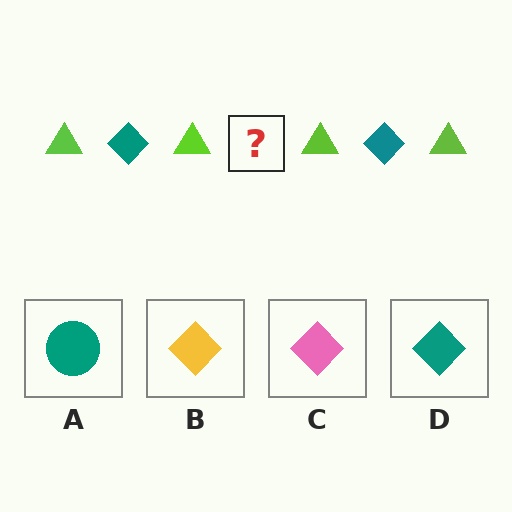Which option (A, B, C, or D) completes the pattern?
D.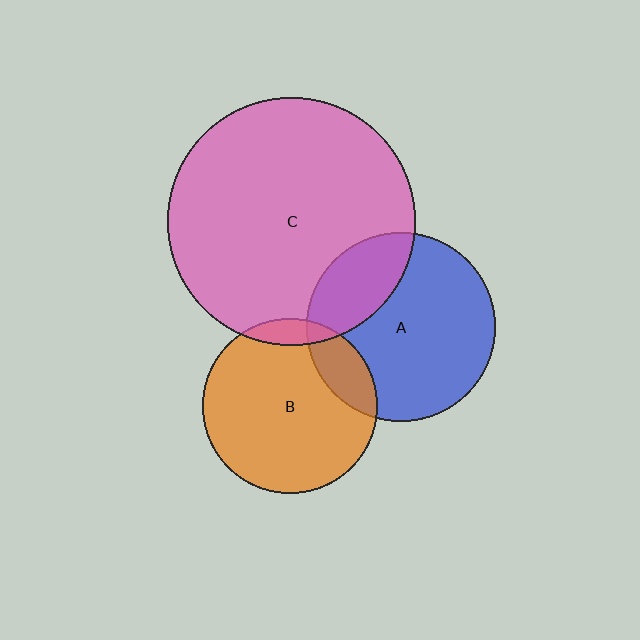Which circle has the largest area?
Circle C (pink).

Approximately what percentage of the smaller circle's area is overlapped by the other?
Approximately 15%.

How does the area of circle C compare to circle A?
Approximately 1.7 times.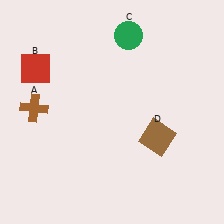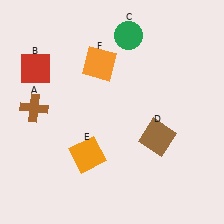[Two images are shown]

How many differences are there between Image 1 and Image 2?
There are 2 differences between the two images.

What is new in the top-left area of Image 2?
An orange square (F) was added in the top-left area of Image 2.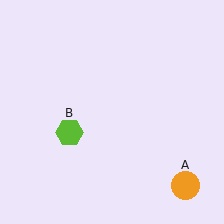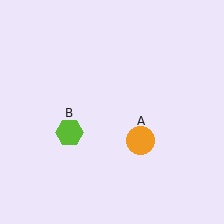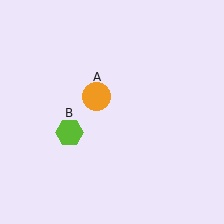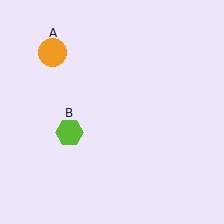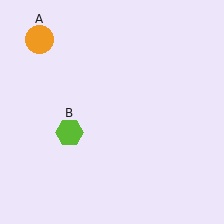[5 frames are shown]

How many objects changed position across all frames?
1 object changed position: orange circle (object A).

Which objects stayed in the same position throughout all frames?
Lime hexagon (object B) remained stationary.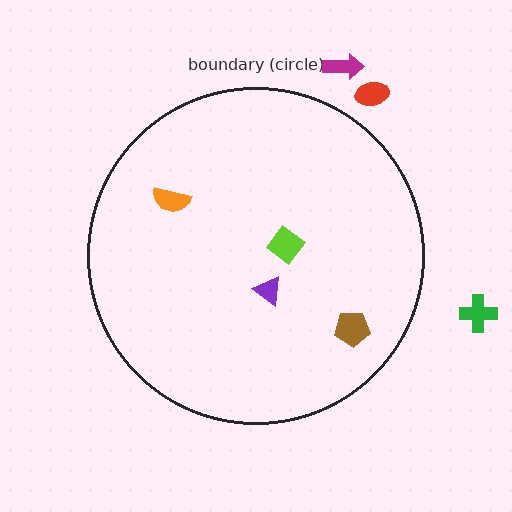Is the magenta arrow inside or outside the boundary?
Outside.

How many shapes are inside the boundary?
4 inside, 3 outside.